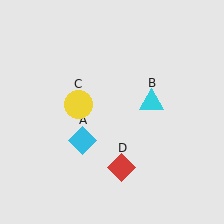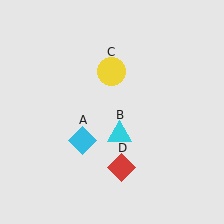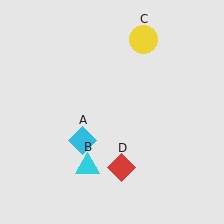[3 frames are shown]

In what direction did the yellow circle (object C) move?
The yellow circle (object C) moved up and to the right.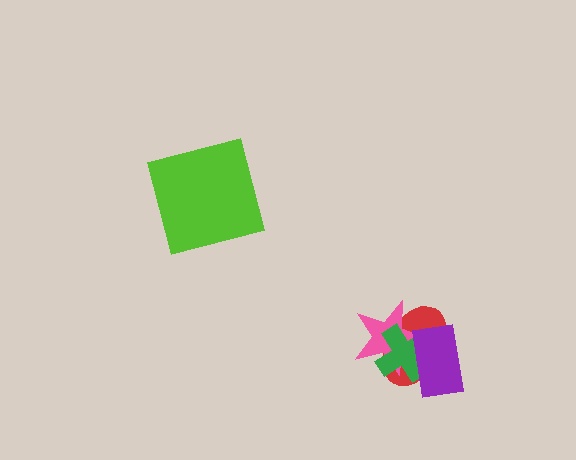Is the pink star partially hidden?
Yes, it is partially covered by another shape.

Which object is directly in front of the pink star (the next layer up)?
The green cross is directly in front of the pink star.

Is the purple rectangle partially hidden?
No, no other shape covers it.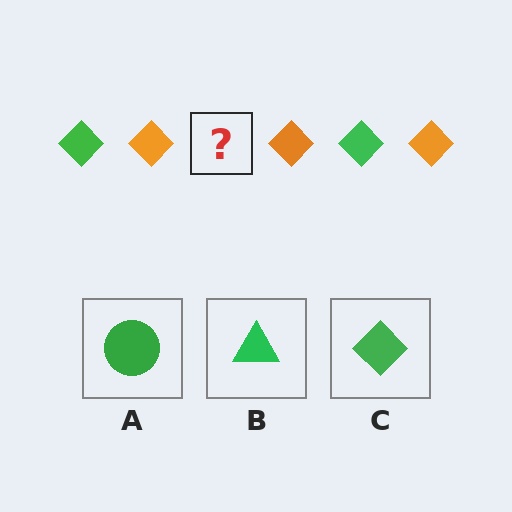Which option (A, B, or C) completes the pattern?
C.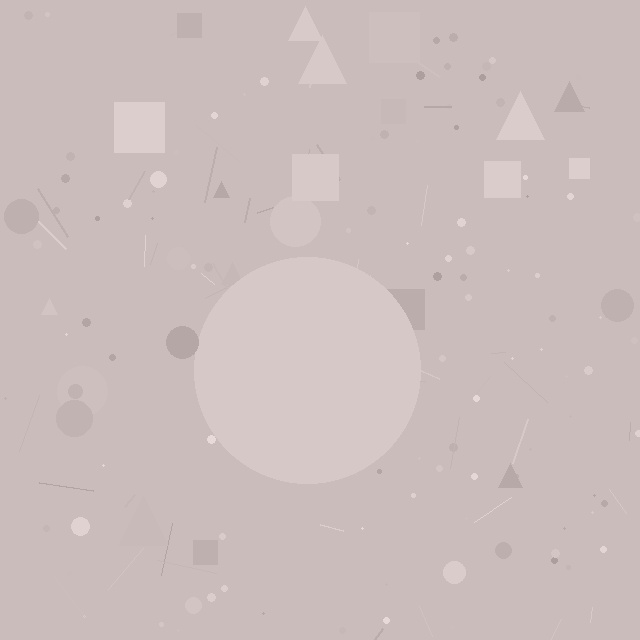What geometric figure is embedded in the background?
A circle is embedded in the background.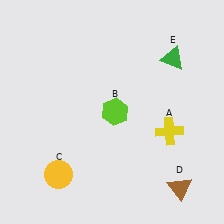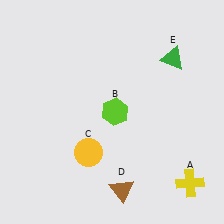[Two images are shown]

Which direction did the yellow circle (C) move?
The yellow circle (C) moved right.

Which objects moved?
The objects that moved are: the yellow cross (A), the yellow circle (C), the brown triangle (D).